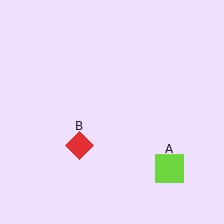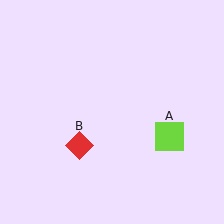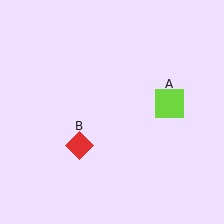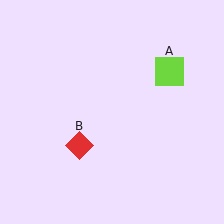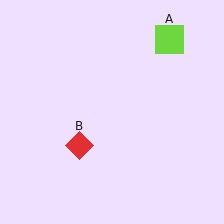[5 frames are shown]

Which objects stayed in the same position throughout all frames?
Red diamond (object B) remained stationary.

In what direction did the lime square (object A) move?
The lime square (object A) moved up.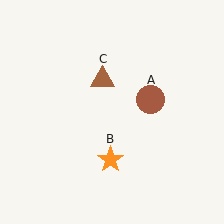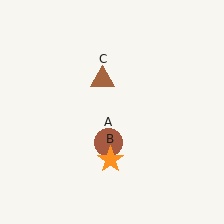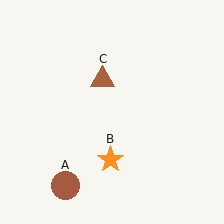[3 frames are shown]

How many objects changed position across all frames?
1 object changed position: brown circle (object A).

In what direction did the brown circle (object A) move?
The brown circle (object A) moved down and to the left.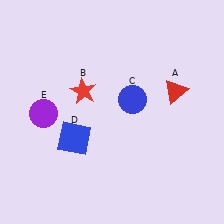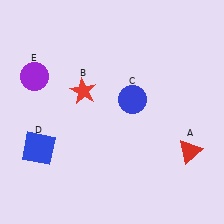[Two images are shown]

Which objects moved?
The objects that moved are: the red triangle (A), the blue square (D), the purple circle (E).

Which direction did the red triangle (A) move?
The red triangle (A) moved down.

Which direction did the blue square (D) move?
The blue square (D) moved left.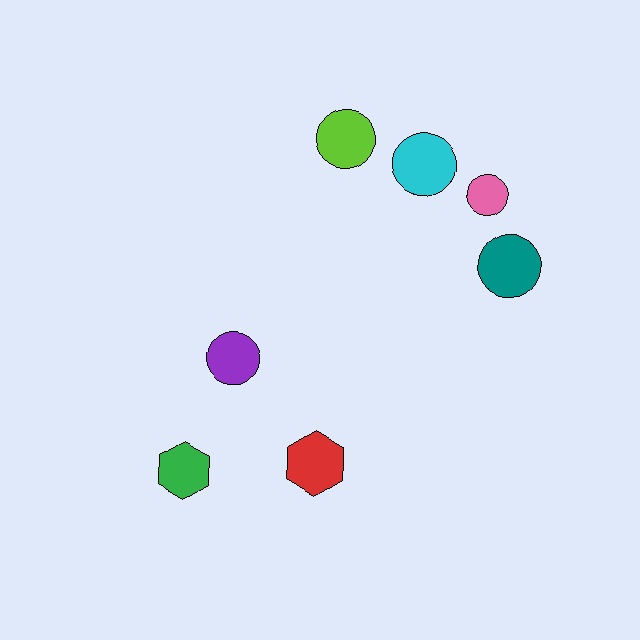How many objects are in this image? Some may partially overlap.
There are 7 objects.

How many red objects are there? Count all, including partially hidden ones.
There is 1 red object.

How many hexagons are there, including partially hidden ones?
There are 2 hexagons.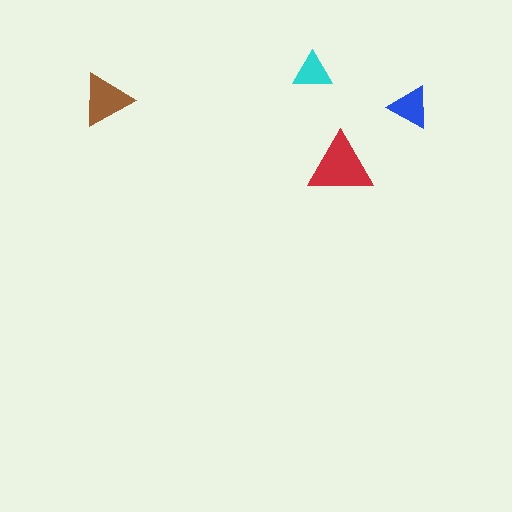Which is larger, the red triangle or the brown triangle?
The red one.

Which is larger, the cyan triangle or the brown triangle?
The brown one.